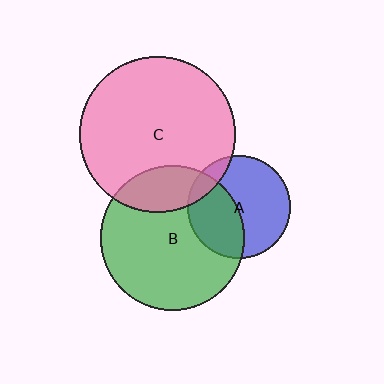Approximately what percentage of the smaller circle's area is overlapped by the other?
Approximately 40%.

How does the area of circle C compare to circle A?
Approximately 2.3 times.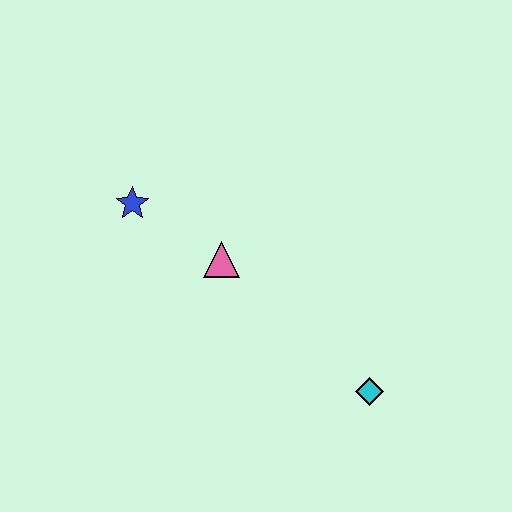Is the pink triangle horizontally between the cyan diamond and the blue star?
Yes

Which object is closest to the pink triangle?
The blue star is closest to the pink triangle.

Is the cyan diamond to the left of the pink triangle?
No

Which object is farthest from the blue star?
The cyan diamond is farthest from the blue star.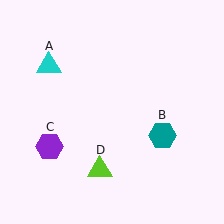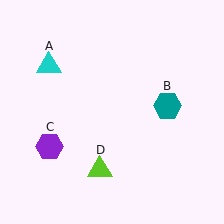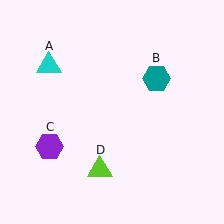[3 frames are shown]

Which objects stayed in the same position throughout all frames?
Cyan triangle (object A) and purple hexagon (object C) and lime triangle (object D) remained stationary.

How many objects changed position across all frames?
1 object changed position: teal hexagon (object B).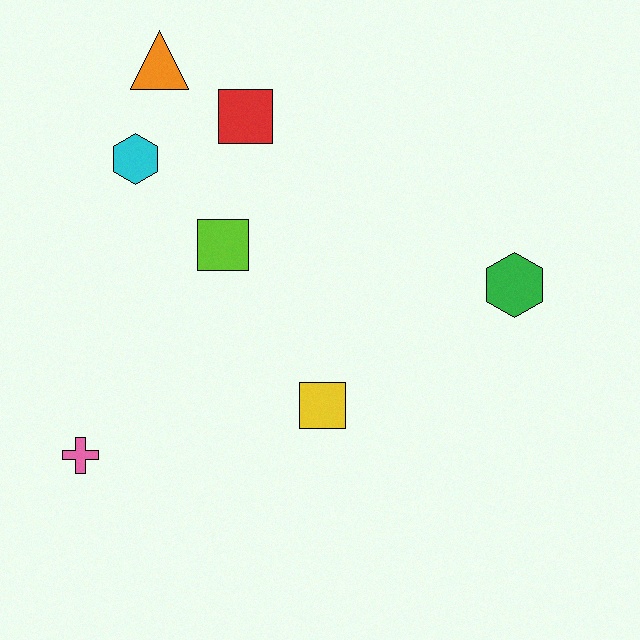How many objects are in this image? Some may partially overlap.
There are 7 objects.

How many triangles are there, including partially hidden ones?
There is 1 triangle.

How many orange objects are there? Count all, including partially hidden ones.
There is 1 orange object.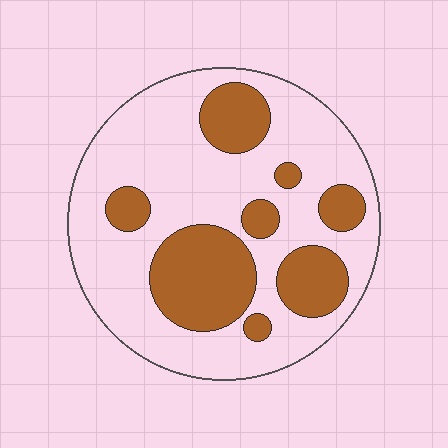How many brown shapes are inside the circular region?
8.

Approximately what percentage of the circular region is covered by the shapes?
Approximately 30%.